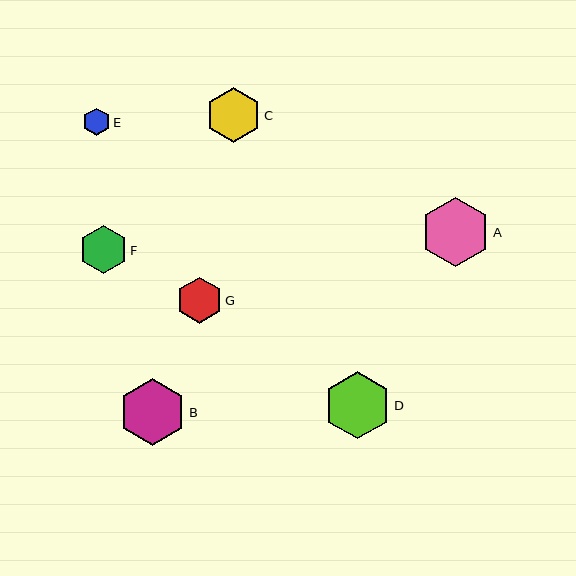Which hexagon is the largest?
Hexagon A is the largest with a size of approximately 68 pixels.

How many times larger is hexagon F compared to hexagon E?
Hexagon F is approximately 1.8 times the size of hexagon E.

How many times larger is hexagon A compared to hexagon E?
Hexagon A is approximately 2.5 times the size of hexagon E.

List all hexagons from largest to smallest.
From largest to smallest: A, D, B, C, F, G, E.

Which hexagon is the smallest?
Hexagon E is the smallest with a size of approximately 27 pixels.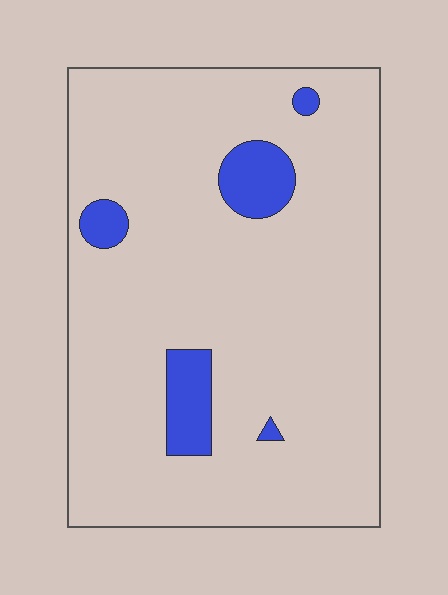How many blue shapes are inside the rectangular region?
5.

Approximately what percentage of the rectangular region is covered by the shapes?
Approximately 10%.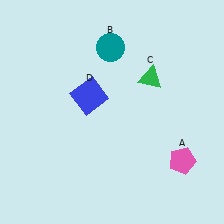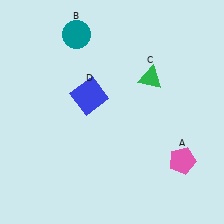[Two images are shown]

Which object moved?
The teal circle (B) moved left.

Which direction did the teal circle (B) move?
The teal circle (B) moved left.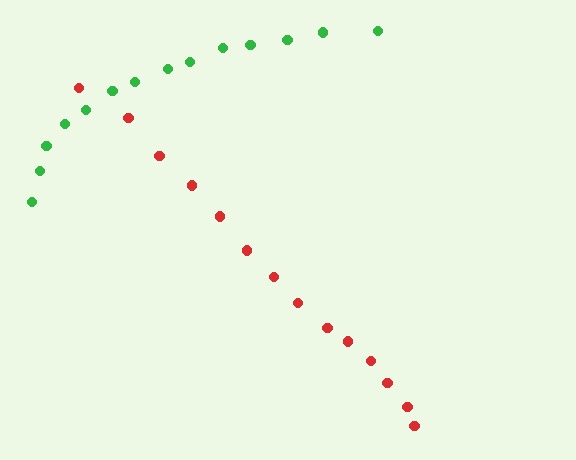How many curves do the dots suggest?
There are 2 distinct paths.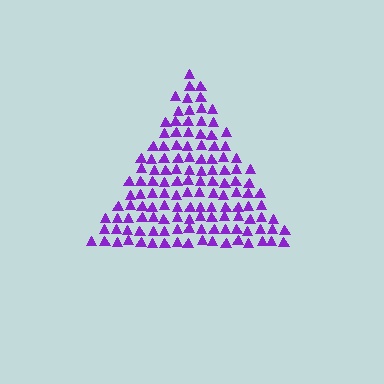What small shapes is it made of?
It is made of small triangles.